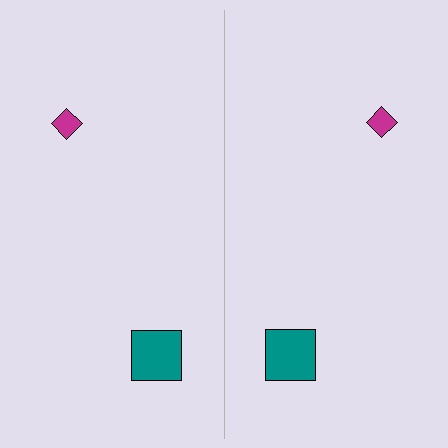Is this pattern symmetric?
Yes, this pattern has bilateral (reflection) symmetry.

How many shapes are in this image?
There are 4 shapes in this image.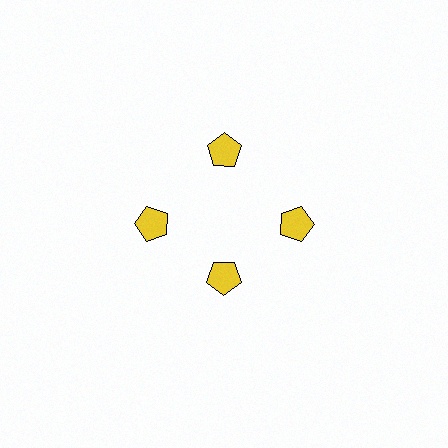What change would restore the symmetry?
The symmetry would be restored by moving it outward, back onto the ring so that all 4 pentagons sit at equal angles and equal distance from the center.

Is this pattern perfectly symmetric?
No. The 4 yellow pentagons are arranged in a ring, but one element near the 6 o'clock position is pulled inward toward the center, breaking the 4-fold rotational symmetry.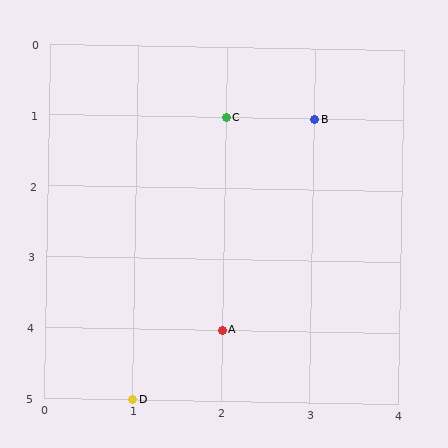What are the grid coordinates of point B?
Point B is at grid coordinates (3, 1).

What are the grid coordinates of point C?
Point C is at grid coordinates (2, 1).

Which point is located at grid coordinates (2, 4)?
Point A is at (2, 4).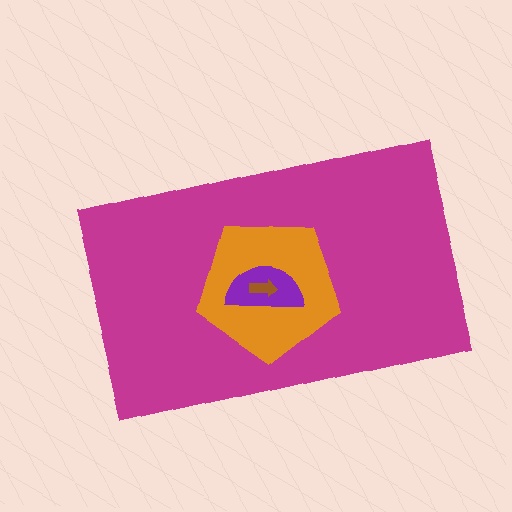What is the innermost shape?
The brown arrow.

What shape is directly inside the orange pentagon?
The purple semicircle.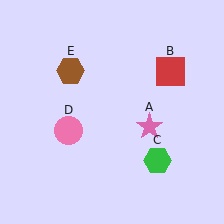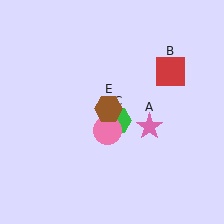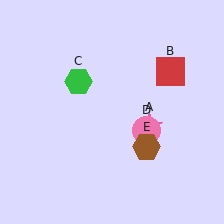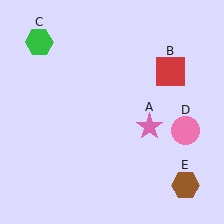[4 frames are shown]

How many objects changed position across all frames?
3 objects changed position: green hexagon (object C), pink circle (object D), brown hexagon (object E).